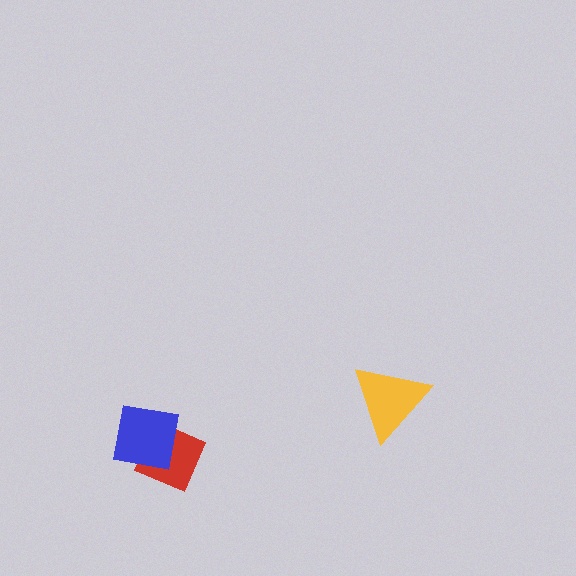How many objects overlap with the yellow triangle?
0 objects overlap with the yellow triangle.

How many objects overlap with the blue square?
1 object overlaps with the blue square.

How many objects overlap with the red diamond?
1 object overlaps with the red diamond.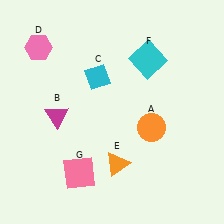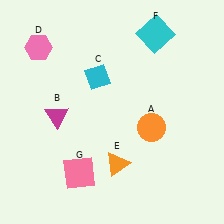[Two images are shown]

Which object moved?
The cyan square (F) moved up.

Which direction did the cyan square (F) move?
The cyan square (F) moved up.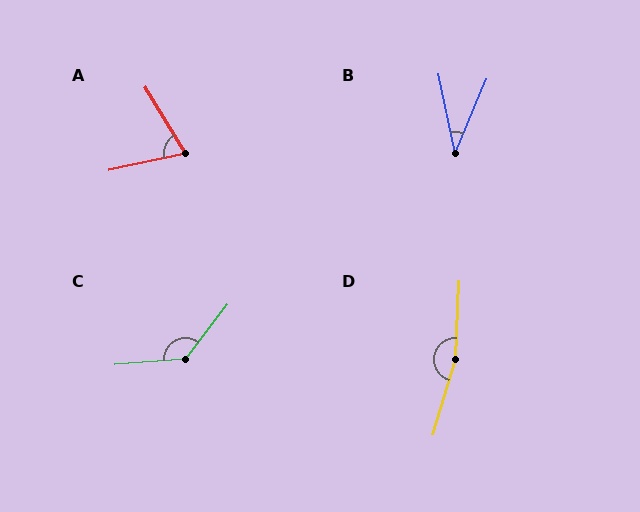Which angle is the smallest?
B, at approximately 35 degrees.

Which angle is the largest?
D, at approximately 166 degrees.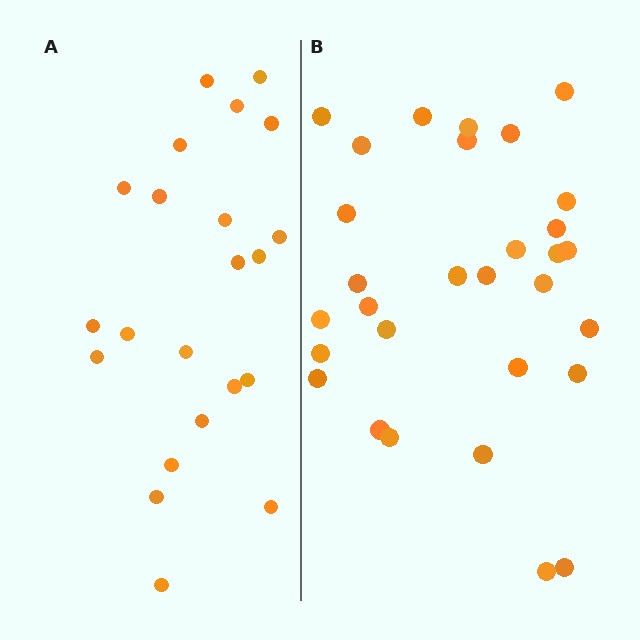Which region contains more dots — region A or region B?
Region B (the right region) has more dots.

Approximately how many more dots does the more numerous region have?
Region B has roughly 8 or so more dots than region A.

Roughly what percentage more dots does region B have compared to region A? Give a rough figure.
About 35% more.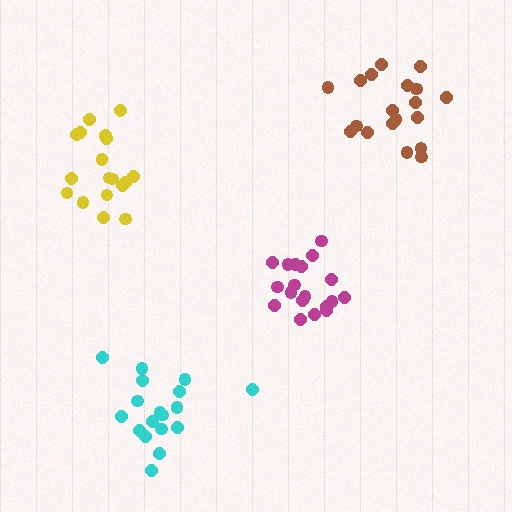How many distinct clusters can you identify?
There are 4 distinct clusters.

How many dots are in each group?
Group 1: 19 dots, Group 2: 18 dots, Group 3: 19 dots, Group 4: 18 dots (74 total).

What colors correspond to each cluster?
The clusters are colored: magenta, yellow, brown, cyan.